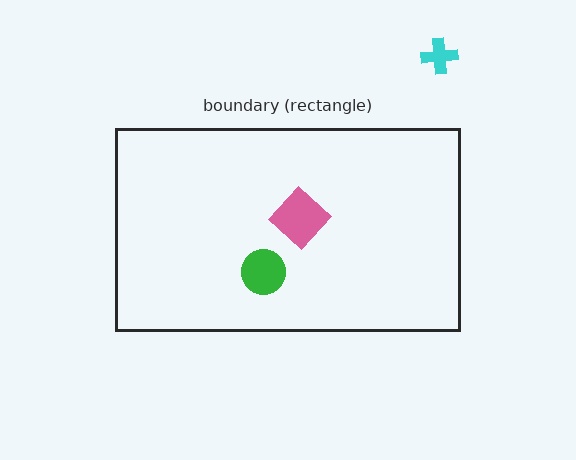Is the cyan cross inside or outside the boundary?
Outside.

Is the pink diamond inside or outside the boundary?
Inside.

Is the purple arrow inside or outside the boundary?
Inside.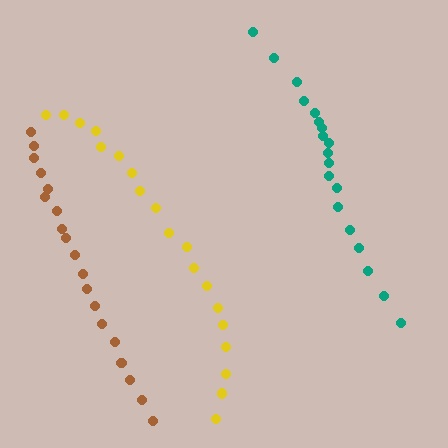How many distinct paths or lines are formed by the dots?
There are 3 distinct paths.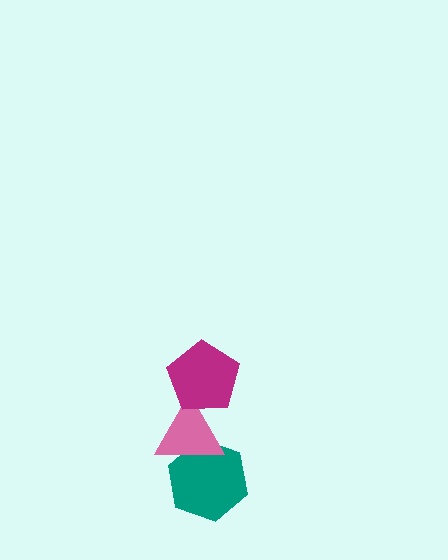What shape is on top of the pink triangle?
The magenta pentagon is on top of the pink triangle.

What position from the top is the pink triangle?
The pink triangle is 2nd from the top.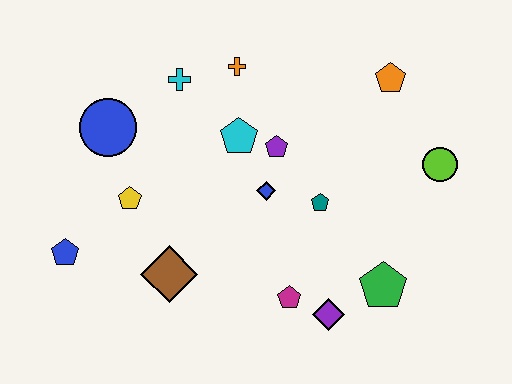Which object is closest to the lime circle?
The orange pentagon is closest to the lime circle.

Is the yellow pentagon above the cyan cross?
No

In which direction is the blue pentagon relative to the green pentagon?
The blue pentagon is to the left of the green pentagon.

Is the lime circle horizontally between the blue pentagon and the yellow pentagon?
No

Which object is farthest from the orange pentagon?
The blue pentagon is farthest from the orange pentagon.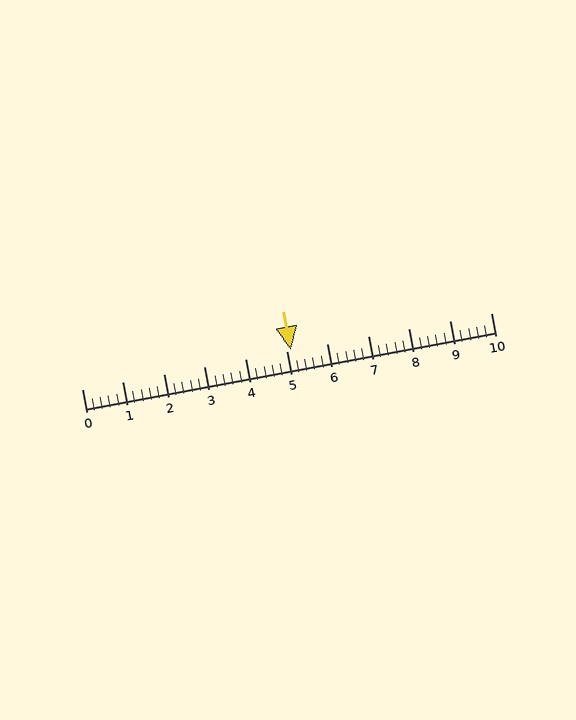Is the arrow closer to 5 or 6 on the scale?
The arrow is closer to 5.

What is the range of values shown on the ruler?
The ruler shows values from 0 to 10.